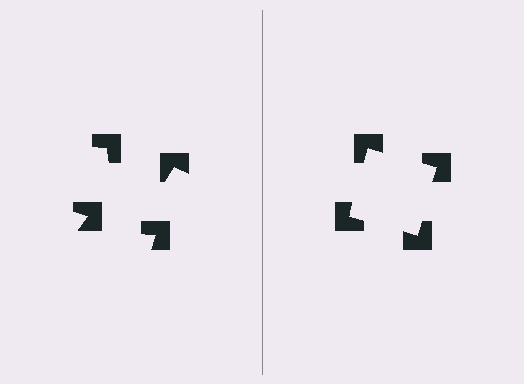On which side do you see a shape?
An illusory square appears on the right side. On the left side the wedge cuts are rotated, so no coherent shape forms.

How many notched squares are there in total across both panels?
8 — 4 on each side.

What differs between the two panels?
The notched squares are positioned identically on both sides; only the wedge orientations differ. On the right they align to a square; on the left they are misaligned.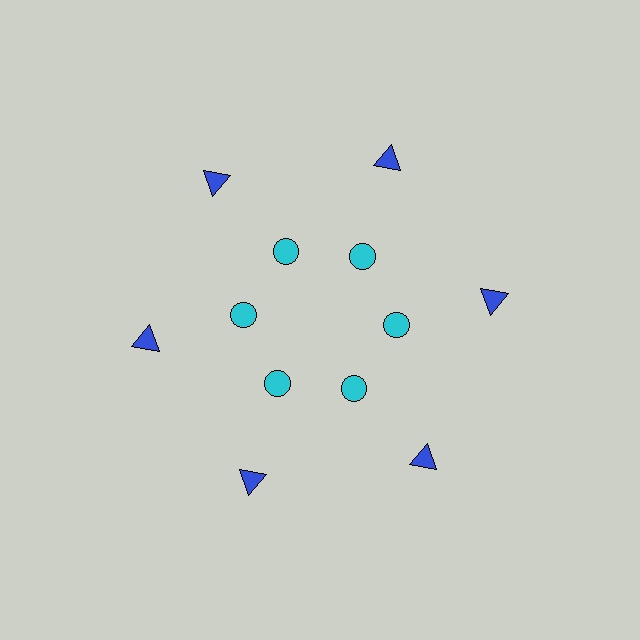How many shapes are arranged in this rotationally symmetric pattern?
There are 12 shapes, arranged in 6 groups of 2.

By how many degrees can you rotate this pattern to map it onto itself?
The pattern maps onto itself every 60 degrees of rotation.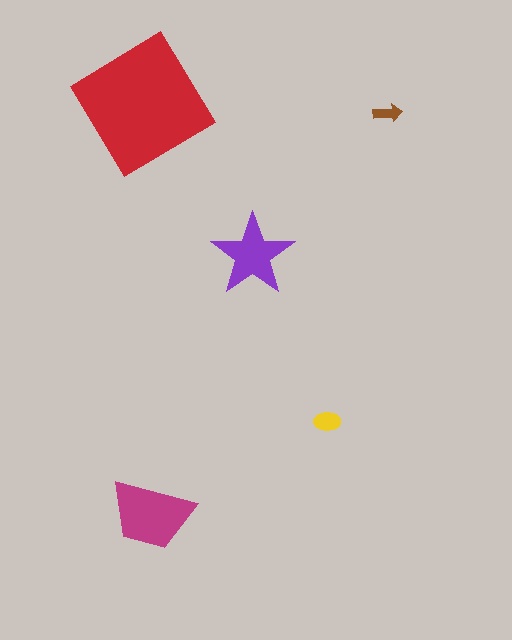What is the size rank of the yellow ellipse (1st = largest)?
4th.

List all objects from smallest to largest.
The brown arrow, the yellow ellipse, the purple star, the magenta trapezoid, the red diamond.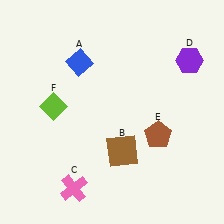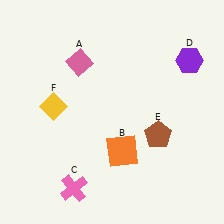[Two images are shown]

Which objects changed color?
A changed from blue to pink. B changed from brown to orange. F changed from lime to yellow.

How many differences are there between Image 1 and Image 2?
There are 3 differences between the two images.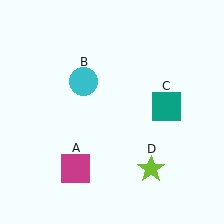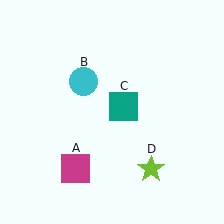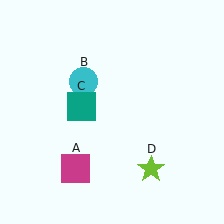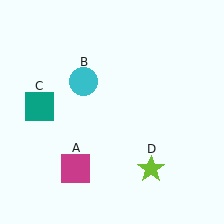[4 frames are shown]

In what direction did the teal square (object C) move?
The teal square (object C) moved left.